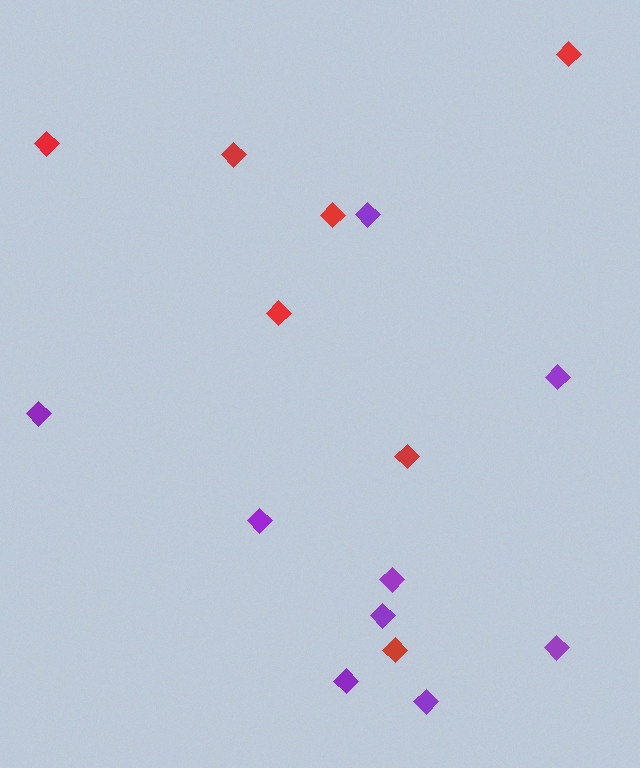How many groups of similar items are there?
There are 2 groups: one group of purple diamonds (9) and one group of red diamonds (7).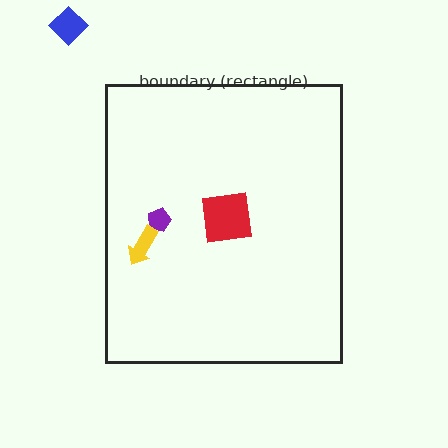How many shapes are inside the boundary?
3 inside, 1 outside.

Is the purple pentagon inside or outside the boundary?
Inside.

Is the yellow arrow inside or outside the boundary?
Inside.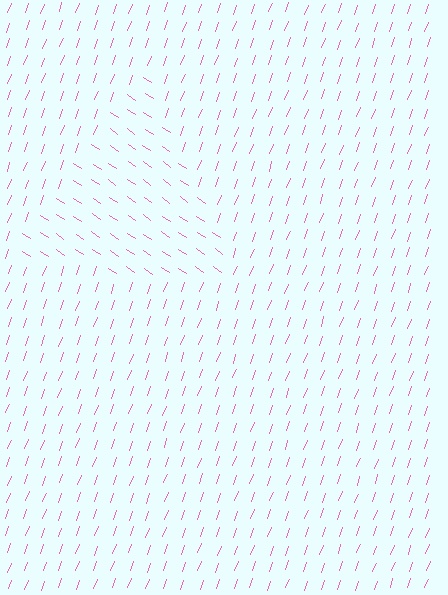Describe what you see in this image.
The image is filled with small pink line segments. A triangle region in the image has lines oriented differently from the surrounding lines, creating a visible texture boundary.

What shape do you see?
I see a triangle.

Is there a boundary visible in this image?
Yes, there is a texture boundary formed by a change in line orientation.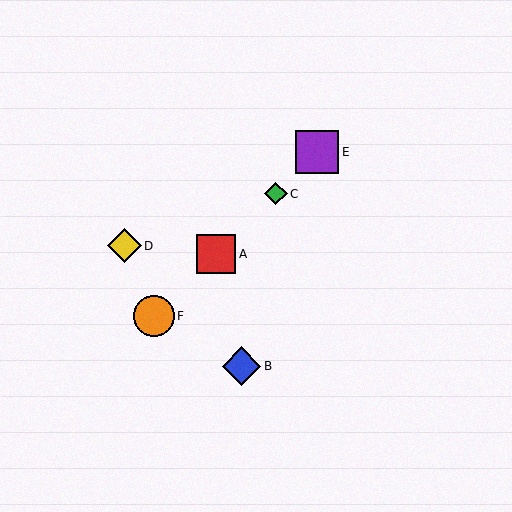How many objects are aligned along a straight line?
4 objects (A, C, E, F) are aligned along a straight line.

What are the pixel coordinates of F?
Object F is at (154, 316).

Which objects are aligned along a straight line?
Objects A, C, E, F are aligned along a straight line.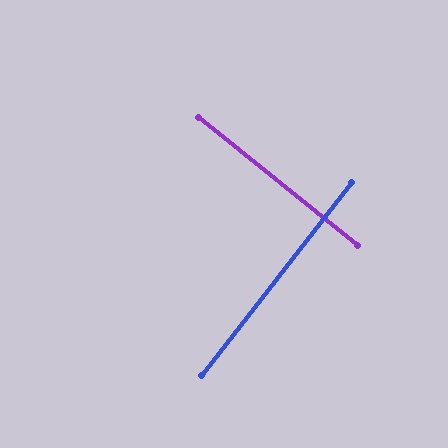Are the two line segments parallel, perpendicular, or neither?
Perpendicular — they meet at approximately 89°.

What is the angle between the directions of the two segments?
Approximately 89 degrees.